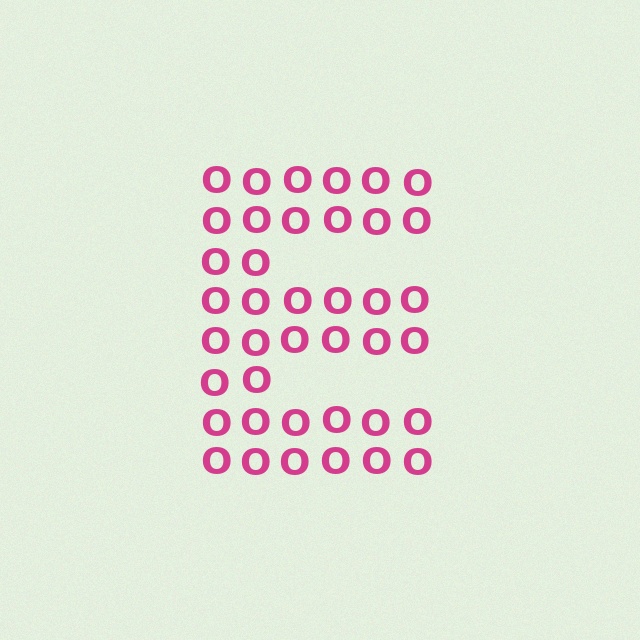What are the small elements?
The small elements are letter O's.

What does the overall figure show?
The overall figure shows the letter E.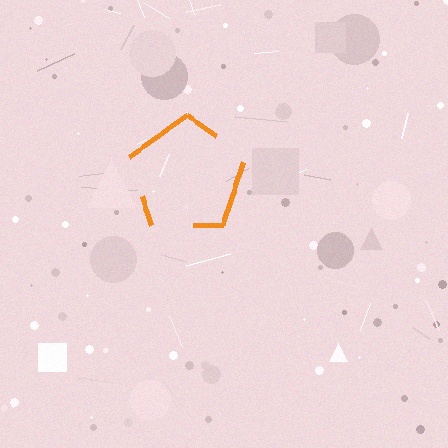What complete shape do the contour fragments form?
The contour fragments form a pentagon.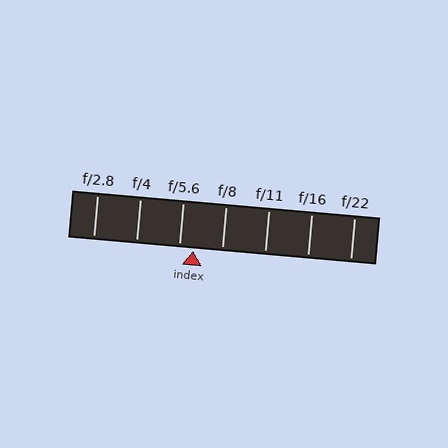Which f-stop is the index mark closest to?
The index mark is closest to f/5.6.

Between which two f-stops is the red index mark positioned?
The index mark is between f/5.6 and f/8.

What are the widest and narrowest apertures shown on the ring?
The widest aperture shown is f/2.8 and the narrowest is f/22.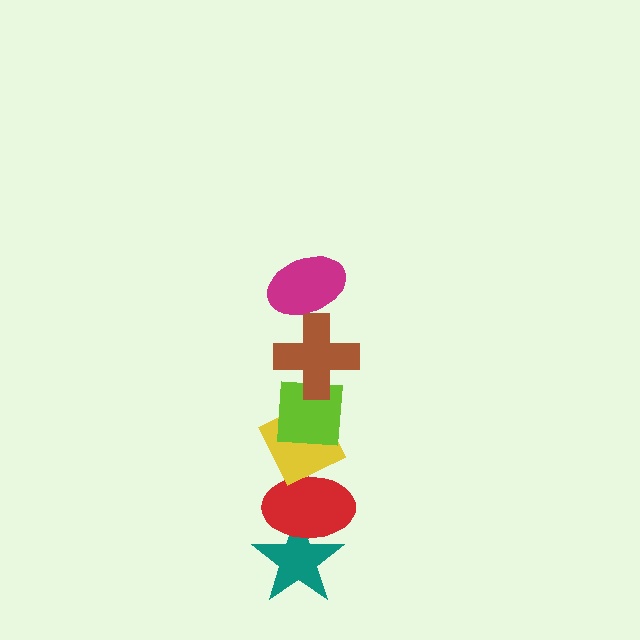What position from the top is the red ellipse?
The red ellipse is 5th from the top.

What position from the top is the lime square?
The lime square is 3rd from the top.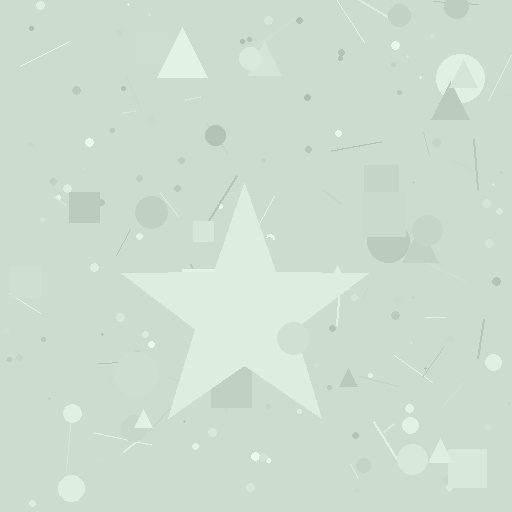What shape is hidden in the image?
A star is hidden in the image.